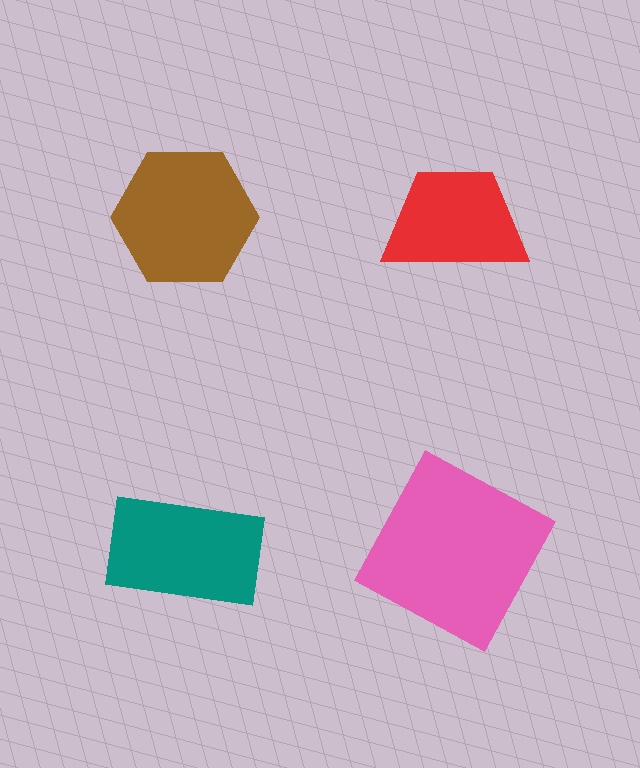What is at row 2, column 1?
A teal rectangle.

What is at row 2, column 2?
A pink square.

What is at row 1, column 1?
A brown hexagon.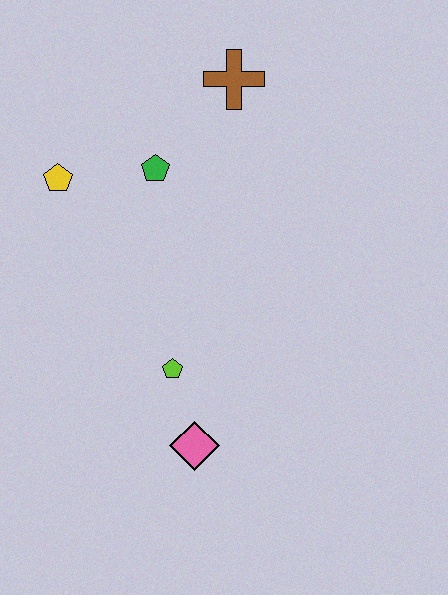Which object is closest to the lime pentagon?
The pink diamond is closest to the lime pentagon.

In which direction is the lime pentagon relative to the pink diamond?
The lime pentagon is above the pink diamond.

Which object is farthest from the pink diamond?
The brown cross is farthest from the pink diamond.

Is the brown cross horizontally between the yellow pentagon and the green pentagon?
No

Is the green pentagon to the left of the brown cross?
Yes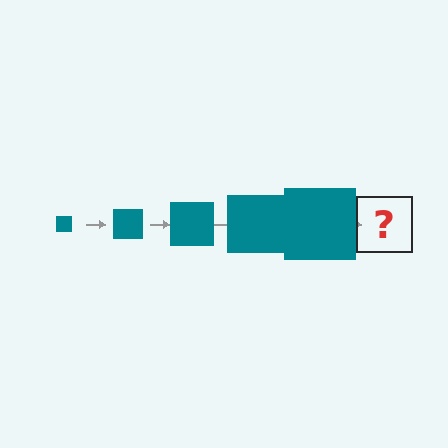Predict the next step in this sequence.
The next step is a teal square, larger than the previous one.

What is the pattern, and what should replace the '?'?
The pattern is that the square gets progressively larger each step. The '?' should be a teal square, larger than the previous one.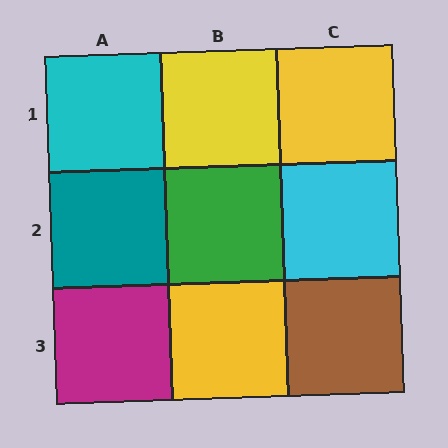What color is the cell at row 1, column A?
Cyan.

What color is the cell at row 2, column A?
Teal.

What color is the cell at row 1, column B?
Yellow.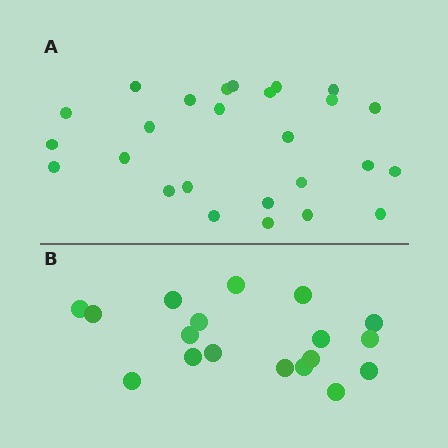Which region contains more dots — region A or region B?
Region A (the top region) has more dots.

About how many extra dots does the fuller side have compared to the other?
Region A has roughly 8 or so more dots than region B.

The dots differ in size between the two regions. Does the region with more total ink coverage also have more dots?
No. Region B has more total ink coverage because its dots are larger, but region A actually contains more individual dots. Total area can be misleading — the number of items is what matters here.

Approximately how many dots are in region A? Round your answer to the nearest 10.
About 30 dots. (The exact count is 26, which rounds to 30.)